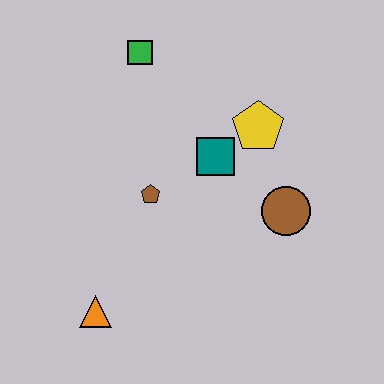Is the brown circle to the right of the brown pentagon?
Yes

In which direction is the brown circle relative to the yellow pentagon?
The brown circle is below the yellow pentagon.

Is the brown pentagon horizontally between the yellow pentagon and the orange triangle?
Yes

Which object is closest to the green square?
The teal square is closest to the green square.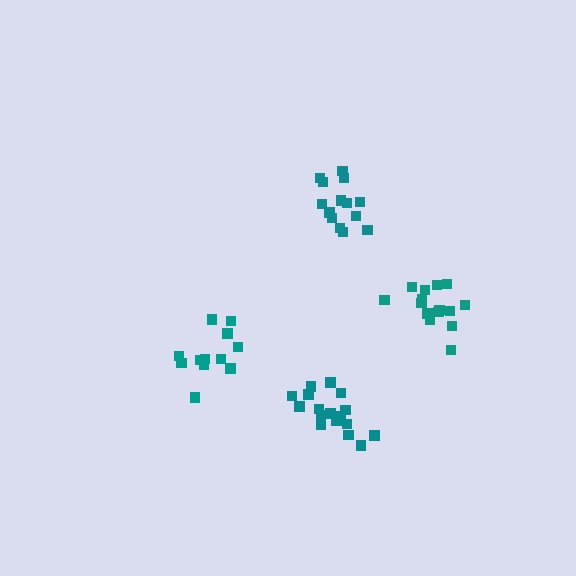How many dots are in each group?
Group 1: 14 dots, Group 2: 15 dots, Group 3: 12 dots, Group 4: 17 dots (58 total).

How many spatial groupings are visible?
There are 4 spatial groupings.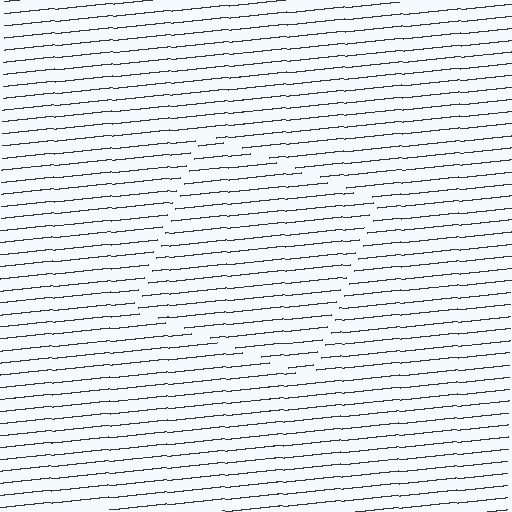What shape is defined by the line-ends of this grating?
An illusory square. The interior of the shape contains the same grating, shifted by half a period — the contour is defined by the phase discontinuity where line-ends from the inner and outer gratings abut.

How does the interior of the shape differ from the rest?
The interior of the shape contains the same grating, shifted by half a period — the contour is defined by the phase discontinuity where line-ends from the inner and outer gratings abut.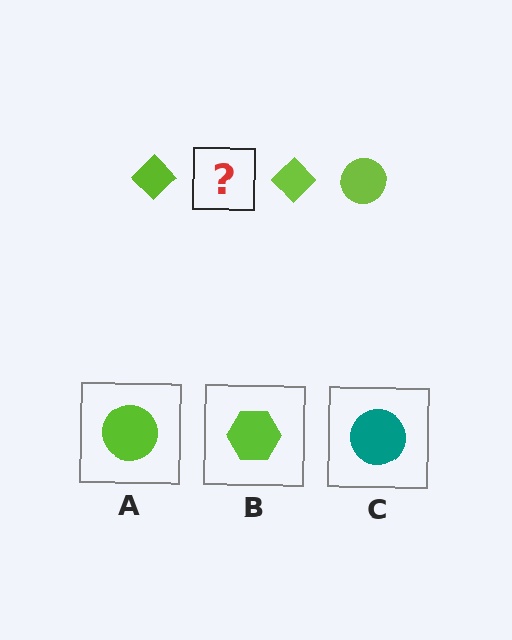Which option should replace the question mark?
Option A.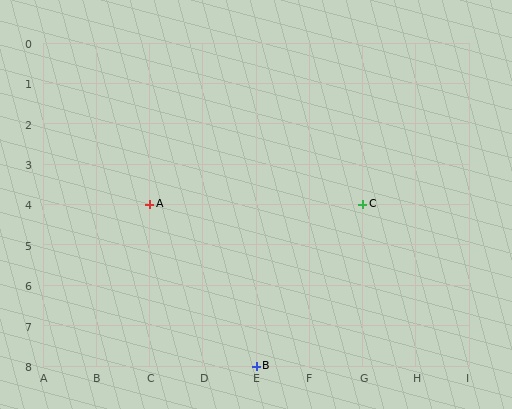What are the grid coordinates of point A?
Point A is at grid coordinates (C, 4).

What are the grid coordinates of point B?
Point B is at grid coordinates (E, 8).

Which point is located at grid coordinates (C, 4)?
Point A is at (C, 4).